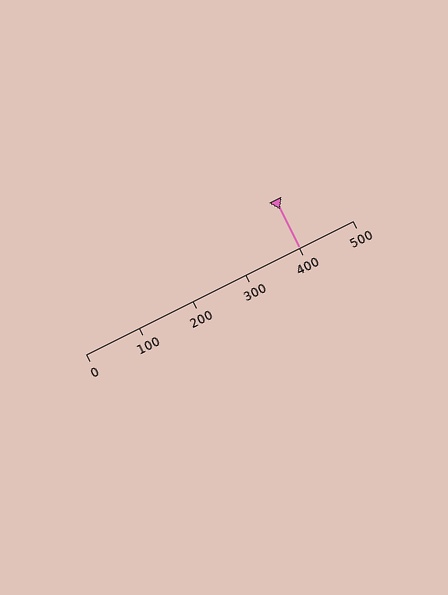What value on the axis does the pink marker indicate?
The marker indicates approximately 400.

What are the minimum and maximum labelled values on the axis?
The axis runs from 0 to 500.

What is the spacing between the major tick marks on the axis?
The major ticks are spaced 100 apart.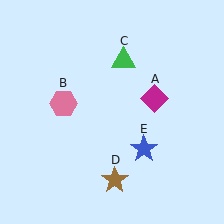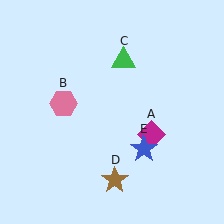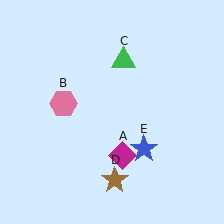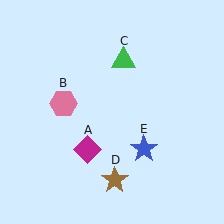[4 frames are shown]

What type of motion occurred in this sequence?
The magenta diamond (object A) rotated clockwise around the center of the scene.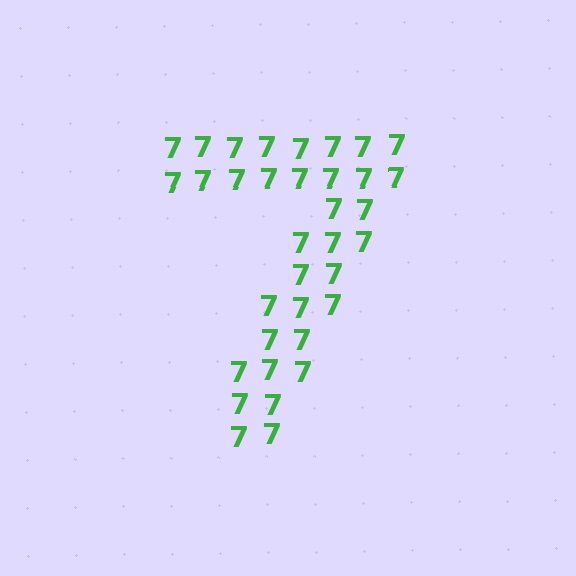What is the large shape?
The large shape is the digit 7.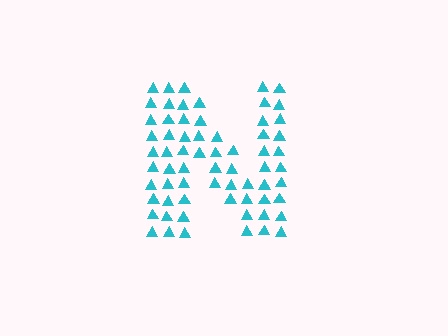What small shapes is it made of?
It is made of small triangles.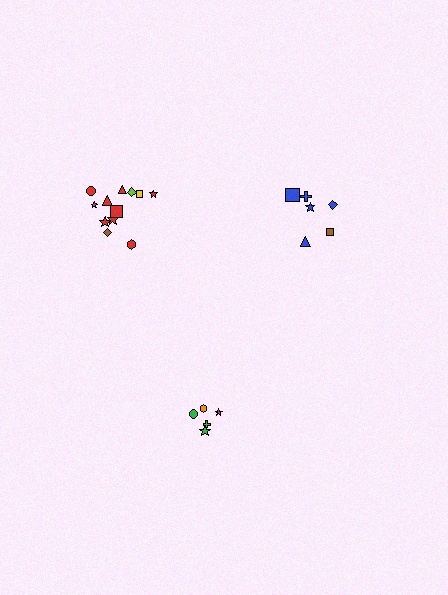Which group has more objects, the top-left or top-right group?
The top-left group.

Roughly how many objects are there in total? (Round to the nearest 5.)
Roughly 25 objects in total.